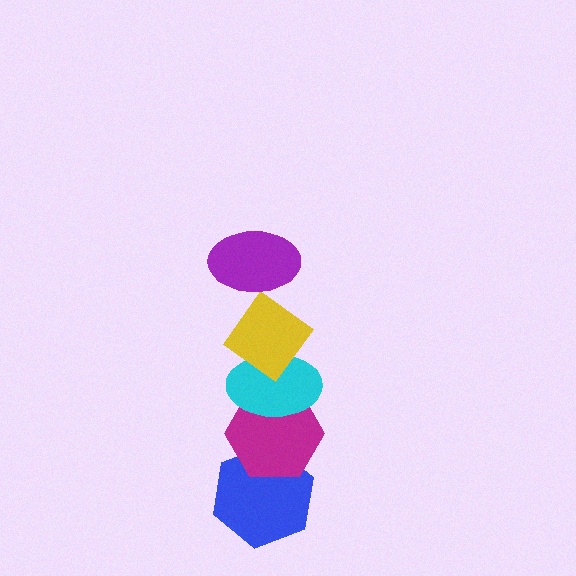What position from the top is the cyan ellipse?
The cyan ellipse is 3rd from the top.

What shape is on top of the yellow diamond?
The purple ellipse is on top of the yellow diamond.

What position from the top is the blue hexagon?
The blue hexagon is 5th from the top.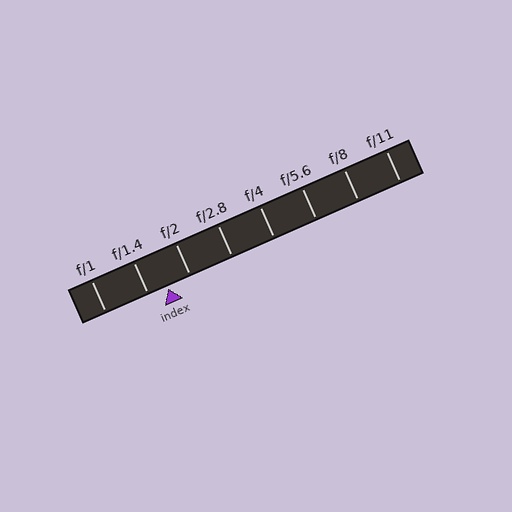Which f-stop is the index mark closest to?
The index mark is closest to f/1.4.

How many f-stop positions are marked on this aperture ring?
There are 8 f-stop positions marked.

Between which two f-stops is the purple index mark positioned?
The index mark is between f/1.4 and f/2.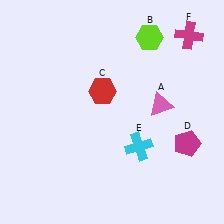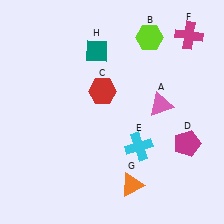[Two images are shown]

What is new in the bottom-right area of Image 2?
An orange triangle (G) was added in the bottom-right area of Image 2.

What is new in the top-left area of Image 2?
A teal diamond (H) was added in the top-left area of Image 2.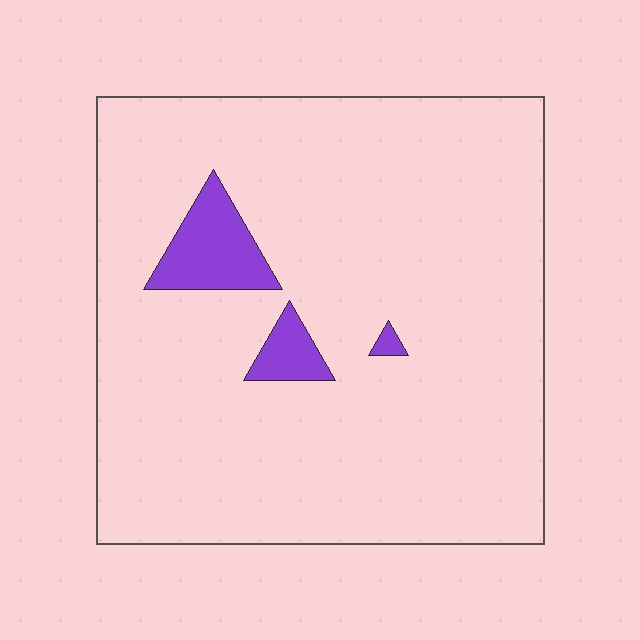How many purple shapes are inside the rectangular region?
3.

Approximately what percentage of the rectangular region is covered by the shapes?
Approximately 5%.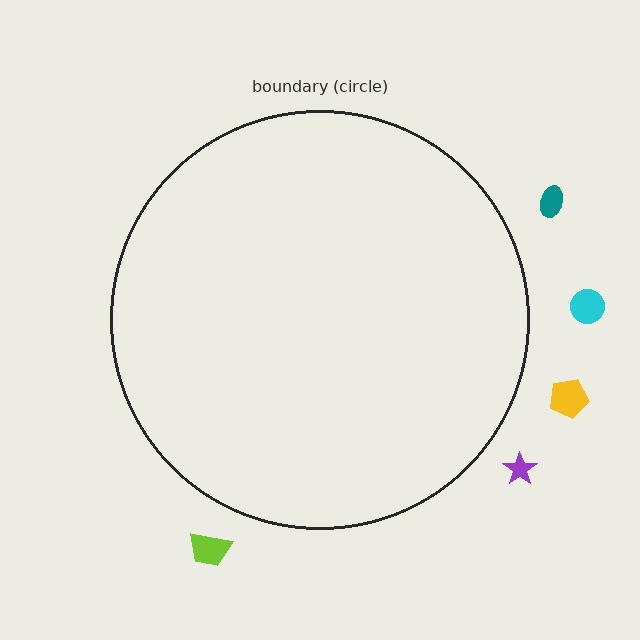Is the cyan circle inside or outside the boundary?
Outside.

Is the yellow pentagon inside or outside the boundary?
Outside.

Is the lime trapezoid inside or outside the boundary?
Outside.